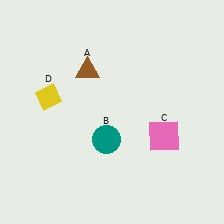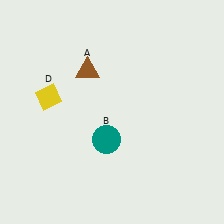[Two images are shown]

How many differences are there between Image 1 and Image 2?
There is 1 difference between the two images.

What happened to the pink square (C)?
The pink square (C) was removed in Image 2. It was in the bottom-right area of Image 1.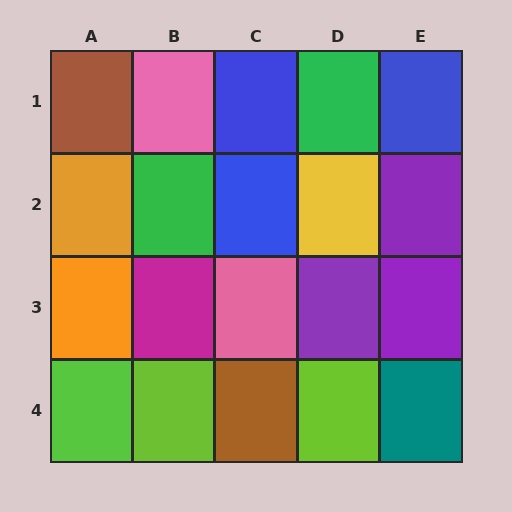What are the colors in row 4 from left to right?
Lime, lime, brown, lime, teal.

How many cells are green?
2 cells are green.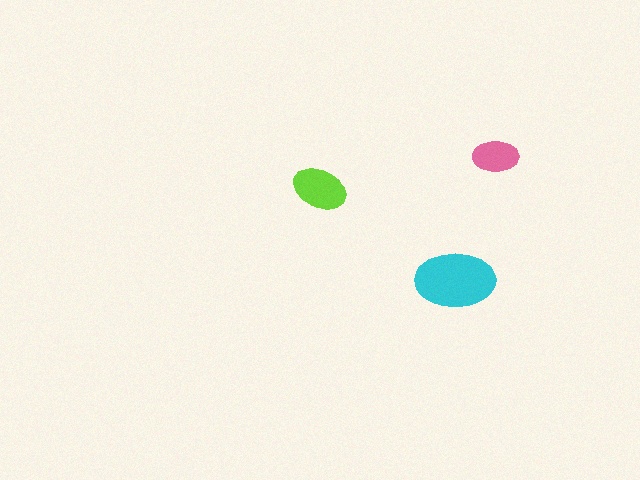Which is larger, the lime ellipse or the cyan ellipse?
The cyan one.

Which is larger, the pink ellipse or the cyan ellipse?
The cyan one.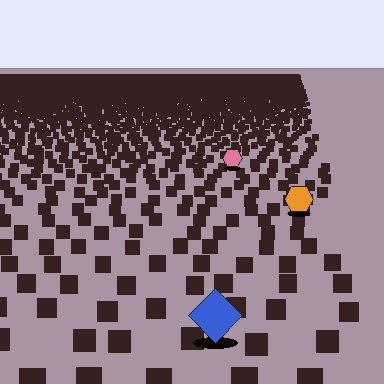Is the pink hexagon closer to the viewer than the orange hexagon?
No. The orange hexagon is closer — you can tell from the texture gradient: the ground texture is coarser near it.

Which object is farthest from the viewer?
The pink hexagon is farthest from the viewer. It appears smaller and the ground texture around it is denser.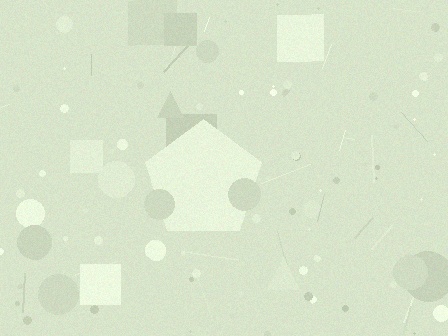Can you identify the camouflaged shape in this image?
The camouflaged shape is a pentagon.